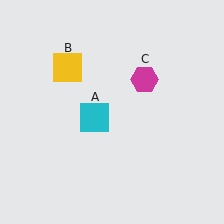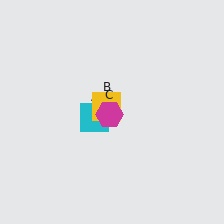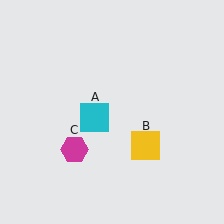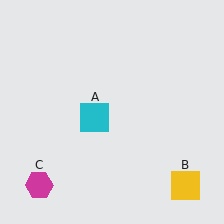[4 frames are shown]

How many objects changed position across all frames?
2 objects changed position: yellow square (object B), magenta hexagon (object C).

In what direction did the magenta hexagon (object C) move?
The magenta hexagon (object C) moved down and to the left.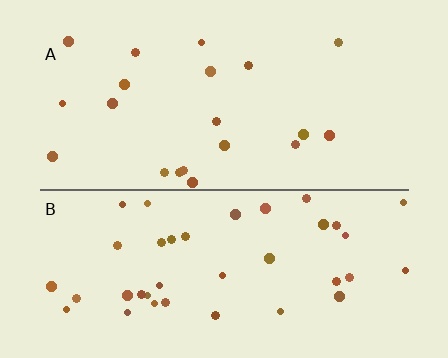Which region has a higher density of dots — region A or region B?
B (the bottom).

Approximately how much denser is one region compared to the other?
Approximately 1.9× — region B over region A.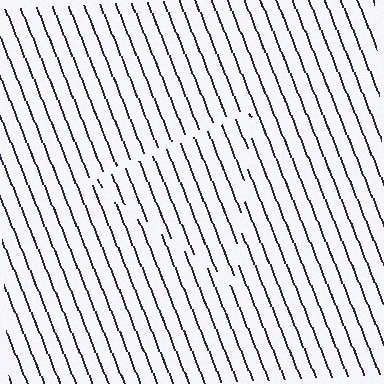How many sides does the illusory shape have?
3 sides — the line-ends trace a triangle.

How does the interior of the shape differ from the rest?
The interior of the shape contains the same grating, shifted by half a period — the contour is defined by the phase discontinuity where line-ends from the inner and outer gratings abut.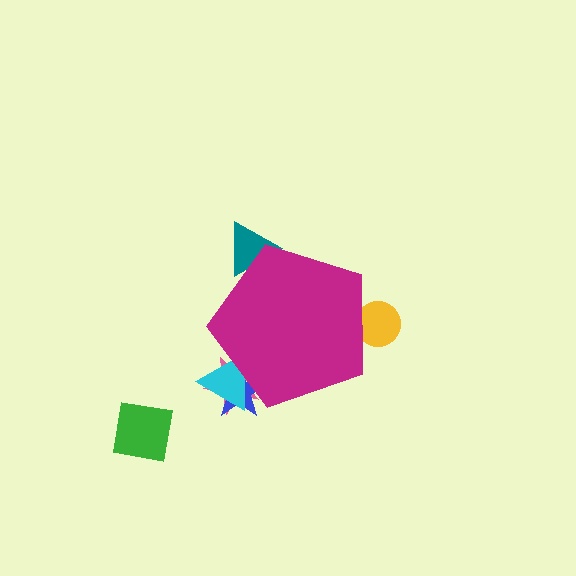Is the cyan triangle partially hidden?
Yes, the cyan triangle is partially hidden behind the magenta pentagon.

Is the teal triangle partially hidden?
Yes, the teal triangle is partially hidden behind the magenta pentagon.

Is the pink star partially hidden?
Yes, the pink star is partially hidden behind the magenta pentagon.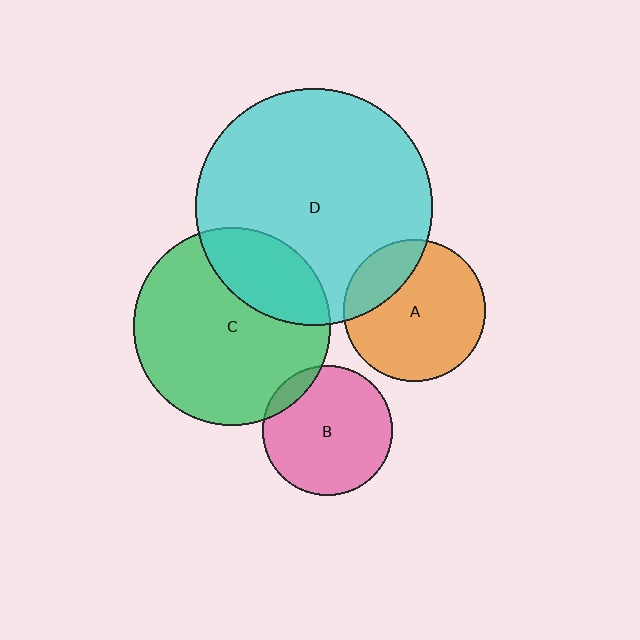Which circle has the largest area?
Circle D (cyan).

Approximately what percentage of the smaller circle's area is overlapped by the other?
Approximately 10%.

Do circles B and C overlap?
Yes.